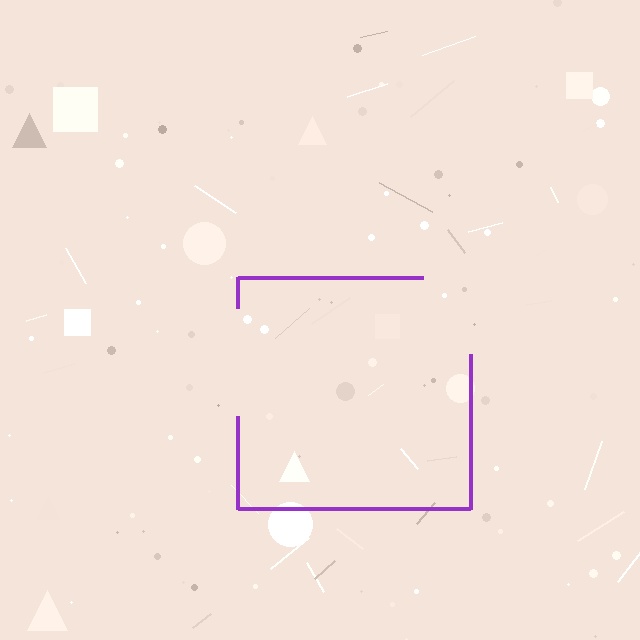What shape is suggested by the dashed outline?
The dashed outline suggests a square.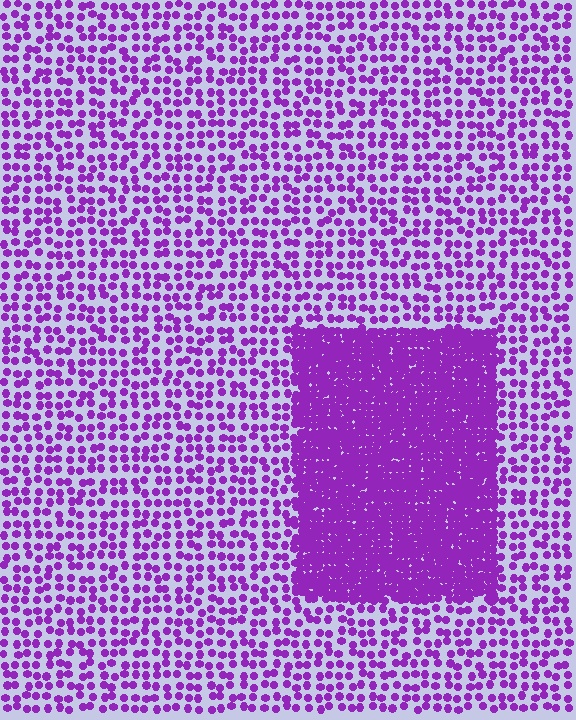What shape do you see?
I see a rectangle.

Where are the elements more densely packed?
The elements are more densely packed inside the rectangle boundary.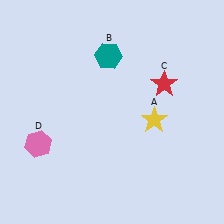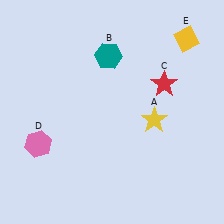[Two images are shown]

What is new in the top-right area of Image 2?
A yellow diamond (E) was added in the top-right area of Image 2.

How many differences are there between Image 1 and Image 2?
There is 1 difference between the two images.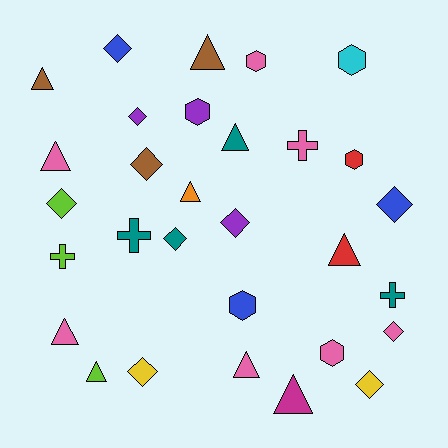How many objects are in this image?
There are 30 objects.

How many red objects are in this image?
There are 2 red objects.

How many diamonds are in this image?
There are 10 diamonds.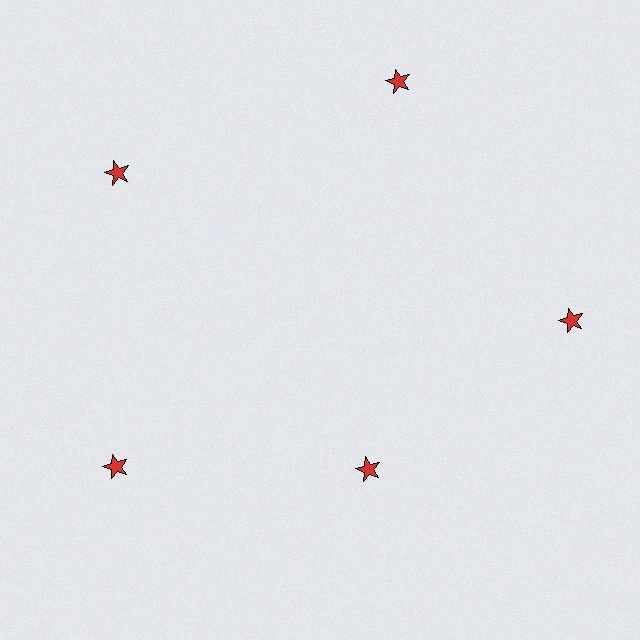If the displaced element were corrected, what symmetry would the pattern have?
It would have 5-fold rotational symmetry — the pattern would map onto itself every 72 degrees.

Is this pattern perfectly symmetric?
No. The 5 red stars are arranged in a ring, but one element near the 5 o'clock position is pulled inward toward the center, breaking the 5-fold rotational symmetry.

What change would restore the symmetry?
The symmetry would be restored by moving it outward, back onto the ring so that all 5 stars sit at equal angles and equal distance from the center.